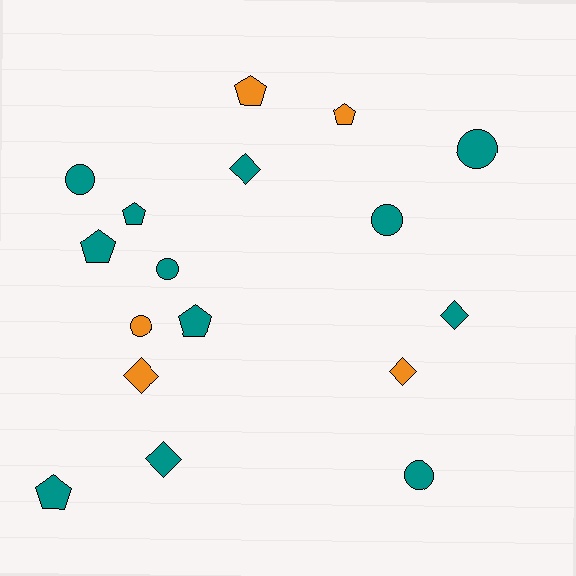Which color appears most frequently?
Teal, with 12 objects.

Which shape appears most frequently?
Pentagon, with 6 objects.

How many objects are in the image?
There are 17 objects.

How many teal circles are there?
There are 5 teal circles.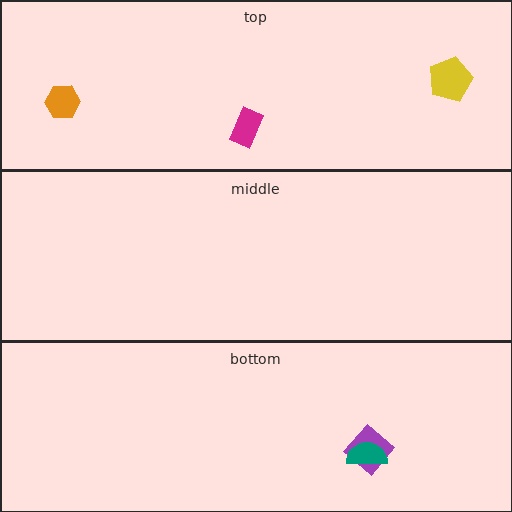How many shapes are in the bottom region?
2.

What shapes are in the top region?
The yellow pentagon, the magenta rectangle, the orange hexagon.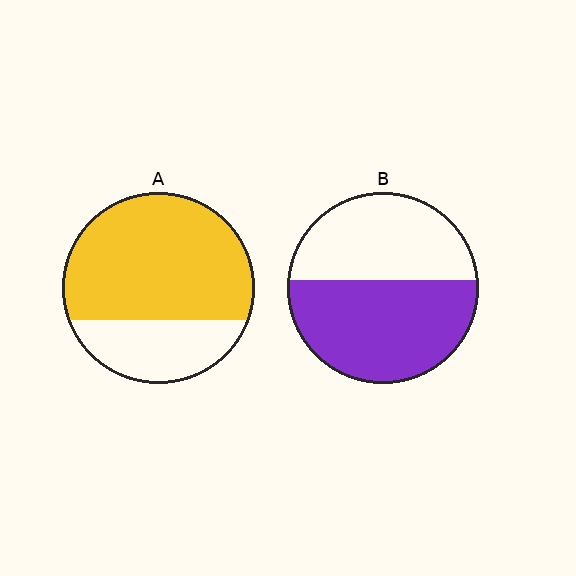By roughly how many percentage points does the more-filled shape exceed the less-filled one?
By roughly 15 percentage points (A over B).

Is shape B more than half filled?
Yes.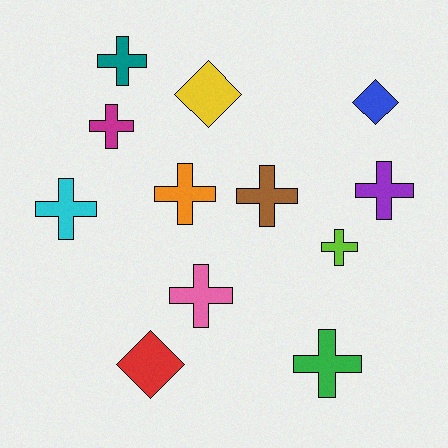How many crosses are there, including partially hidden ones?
There are 9 crosses.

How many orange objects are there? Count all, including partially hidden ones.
There is 1 orange object.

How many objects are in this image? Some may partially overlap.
There are 12 objects.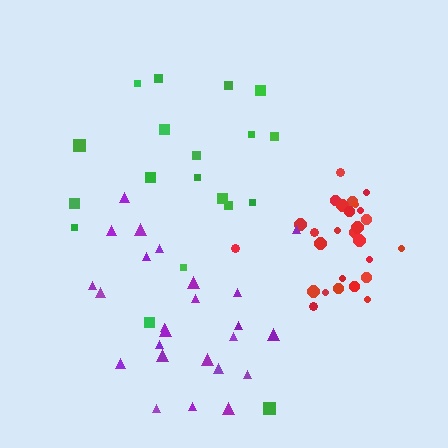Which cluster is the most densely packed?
Red.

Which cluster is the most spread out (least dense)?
Green.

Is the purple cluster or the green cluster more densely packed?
Purple.